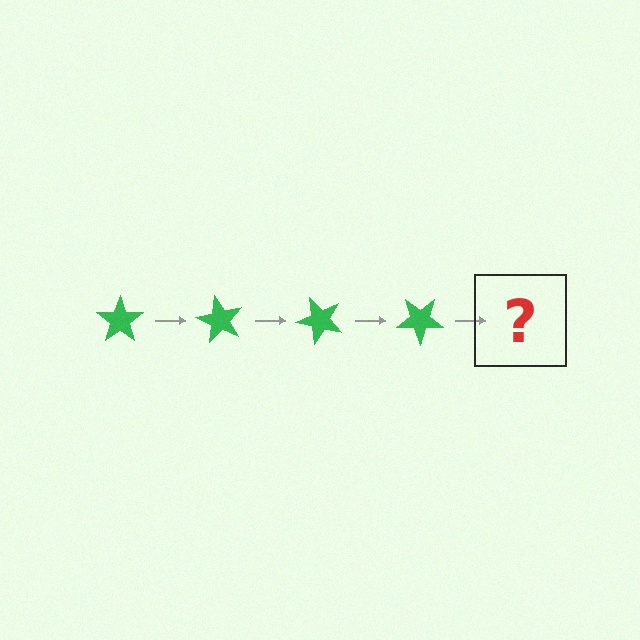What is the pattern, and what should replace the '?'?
The pattern is that the star rotates 60 degrees each step. The '?' should be a green star rotated 240 degrees.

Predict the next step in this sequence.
The next step is a green star rotated 240 degrees.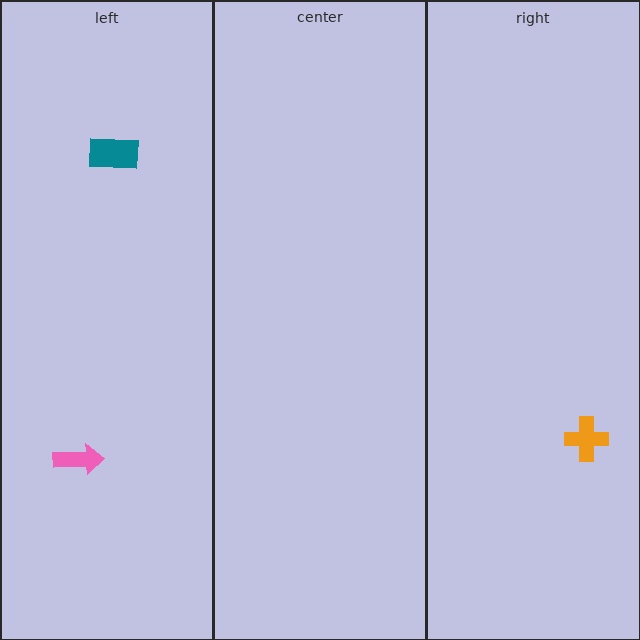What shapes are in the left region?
The pink arrow, the teal rectangle.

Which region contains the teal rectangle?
The left region.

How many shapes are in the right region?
1.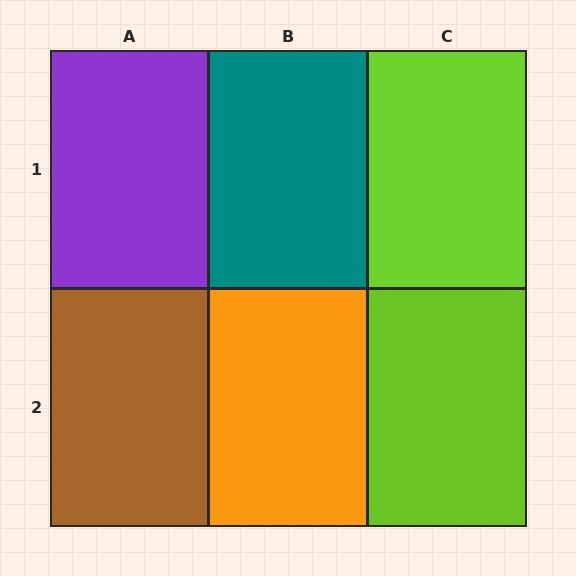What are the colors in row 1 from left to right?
Purple, teal, lime.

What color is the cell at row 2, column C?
Lime.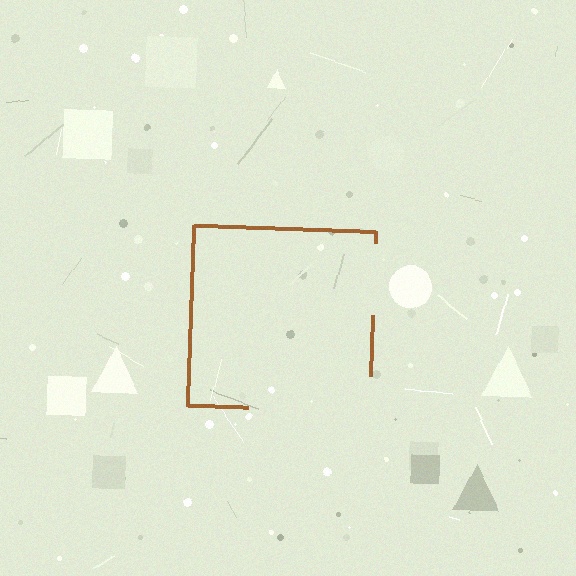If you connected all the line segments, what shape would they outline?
They would outline a square.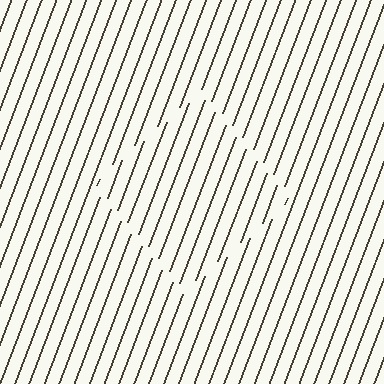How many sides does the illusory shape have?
4 sides — the line-ends trace a square.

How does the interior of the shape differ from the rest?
The interior of the shape contains the same grating, shifted by half a period — the contour is defined by the phase discontinuity where line-ends from the inner and outer gratings abut.